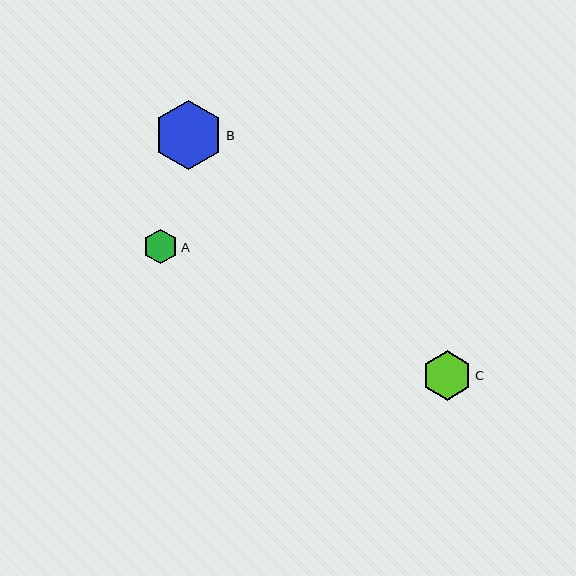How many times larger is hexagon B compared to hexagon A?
Hexagon B is approximately 2.0 times the size of hexagon A.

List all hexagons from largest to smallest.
From largest to smallest: B, C, A.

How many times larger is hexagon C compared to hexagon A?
Hexagon C is approximately 1.4 times the size of hexagon A.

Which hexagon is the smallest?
Hexagon A is the smallest with a size of approximately 34 pixels.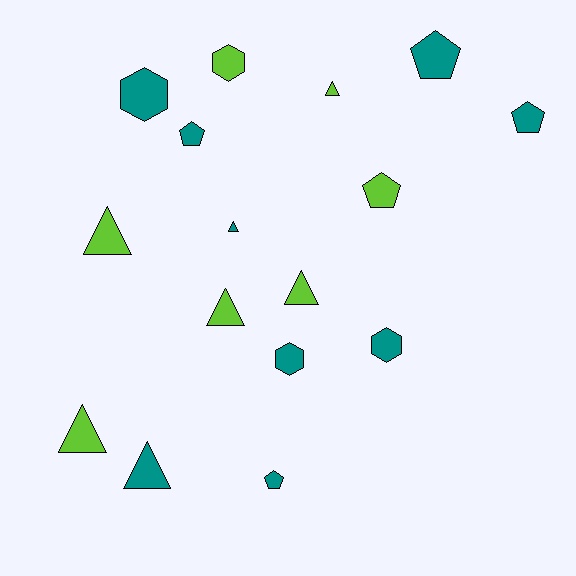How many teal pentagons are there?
There are 4 teal pentagons.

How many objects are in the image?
There are 16 objects.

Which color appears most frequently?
Teal, with 9 objects.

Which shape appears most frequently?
Triangle, with 7 objects.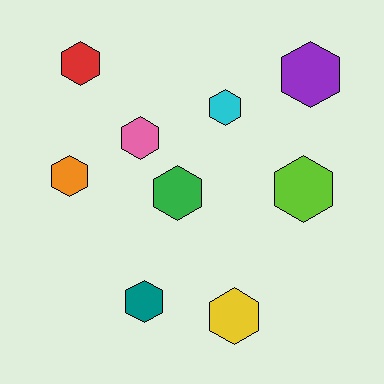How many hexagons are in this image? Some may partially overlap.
There are 9 hexagons.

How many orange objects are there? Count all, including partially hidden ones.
There is 1 orange object.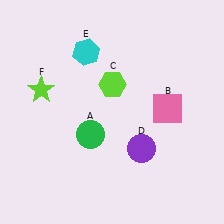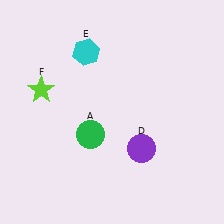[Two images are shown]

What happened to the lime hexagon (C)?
The lime hexagon (C) was removed in Image 2. It was in the top-right area of Image 1.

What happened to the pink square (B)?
The pink square (B) was removed in Image 2. It was in the top-right area of Image 1.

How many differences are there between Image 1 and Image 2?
There are 2 differences between the two images.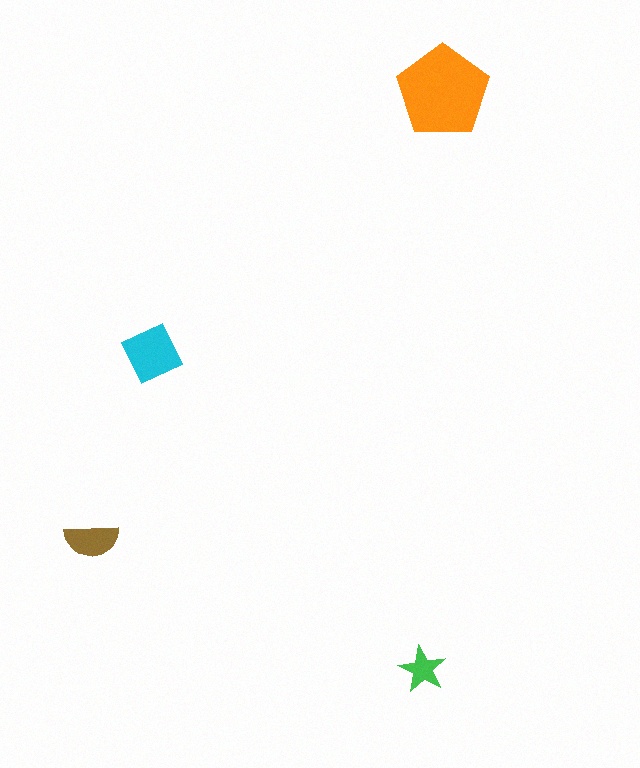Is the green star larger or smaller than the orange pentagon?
Smaller.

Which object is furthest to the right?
The orange pentagon is rightmost.